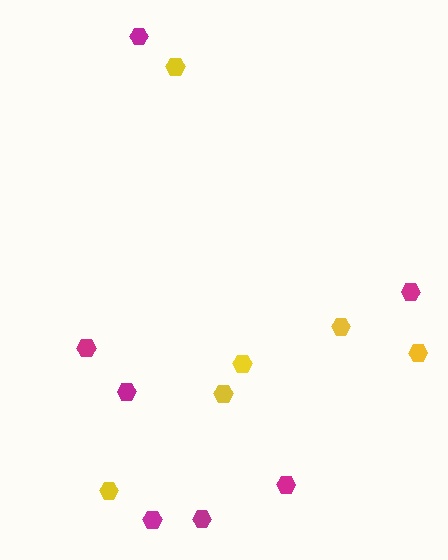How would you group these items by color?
There are 2 groups: one group of magenta hexagons (7) and one group of yellow hexagons (6).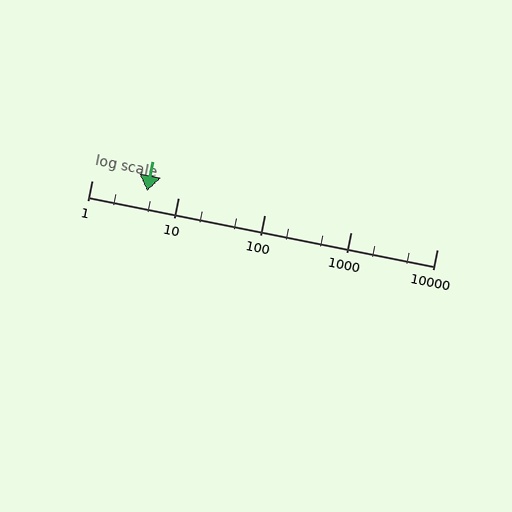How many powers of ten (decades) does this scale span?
The scale spans 4 decades, from 1 to 10000.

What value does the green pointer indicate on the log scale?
The pointer indicates approximately 4.4.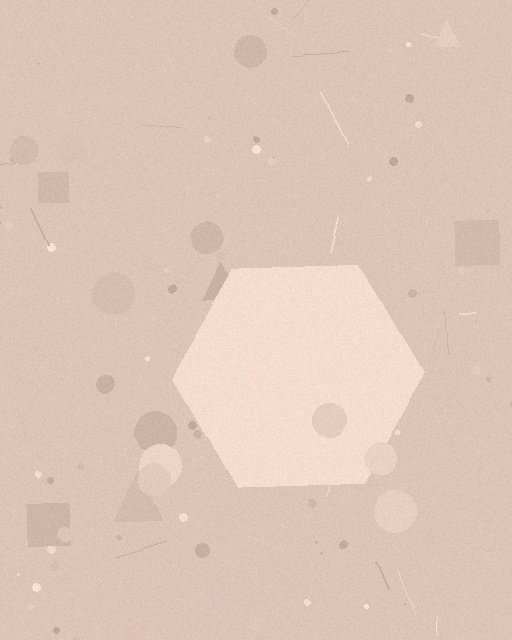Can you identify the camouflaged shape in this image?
The camouflaged shape is a hexagon.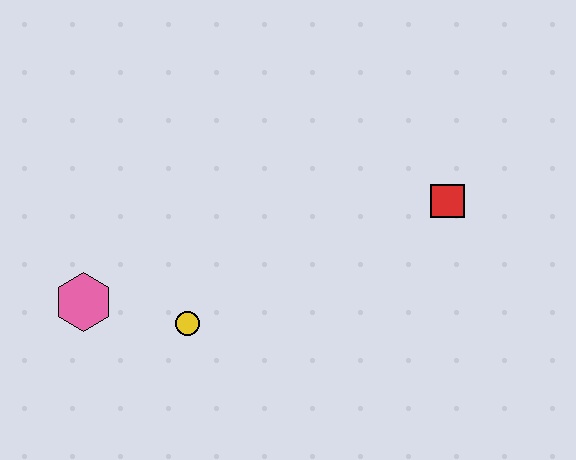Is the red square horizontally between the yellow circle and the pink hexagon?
No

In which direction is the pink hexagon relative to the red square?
The pink hexagon is to the left of the red square.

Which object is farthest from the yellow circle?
The red square is farthest from the yellow circle.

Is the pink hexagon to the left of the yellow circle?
Yes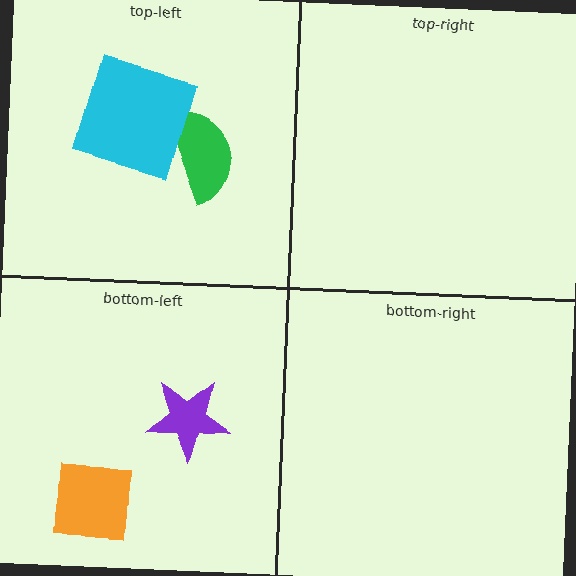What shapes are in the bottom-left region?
The orange square, the purple star.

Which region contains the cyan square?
The top-left region.